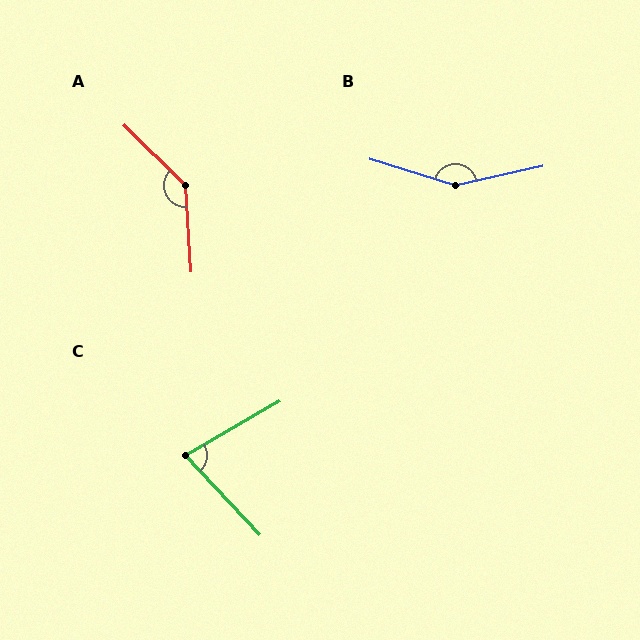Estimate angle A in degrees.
Approximately 138 degrees.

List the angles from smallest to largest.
C (77°), A (138°), B (150°).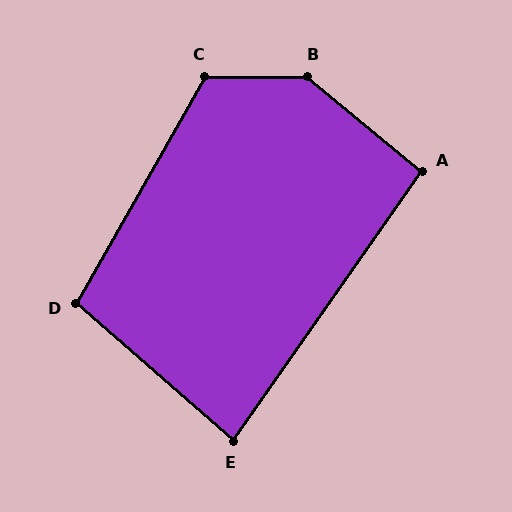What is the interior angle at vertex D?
Approximately 101 degrees (obtuse).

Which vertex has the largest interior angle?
B, at approximately 141 degrees.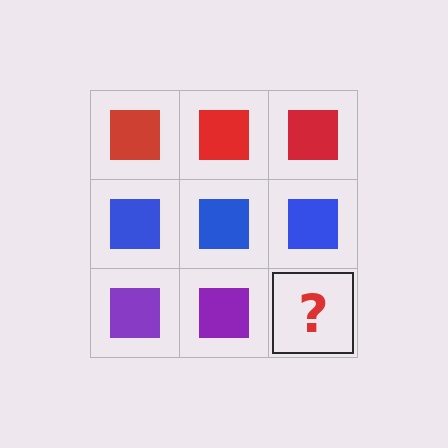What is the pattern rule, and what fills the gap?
The rule is that each row has a consistent color. The gap should be filled with a purple square.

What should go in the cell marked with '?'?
The missing cell should contain a purple square.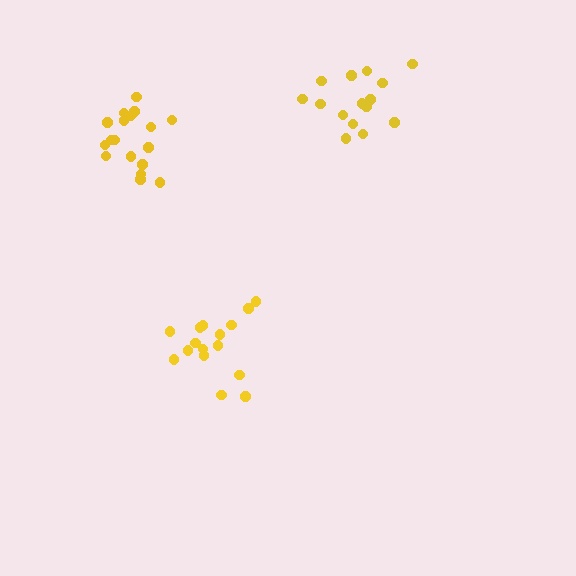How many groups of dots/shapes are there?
There are 3 groups.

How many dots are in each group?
Group 1: 15 dots, Group 2: 16 dots, Group 3: 18 dots (49 total).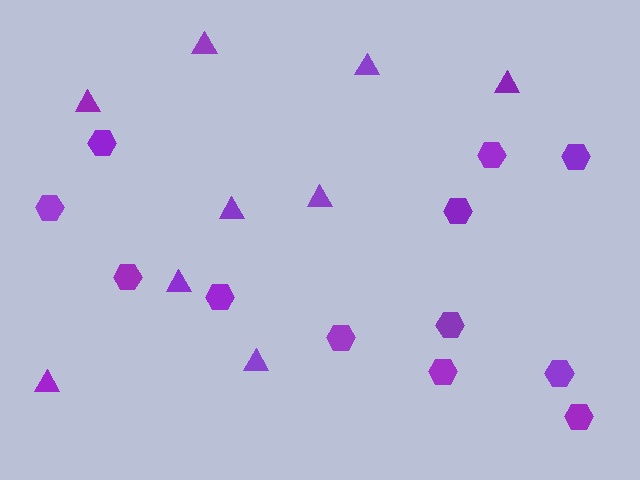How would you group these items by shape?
There are 2 groups: one group of hexagons (12) and one group of triangles (9).